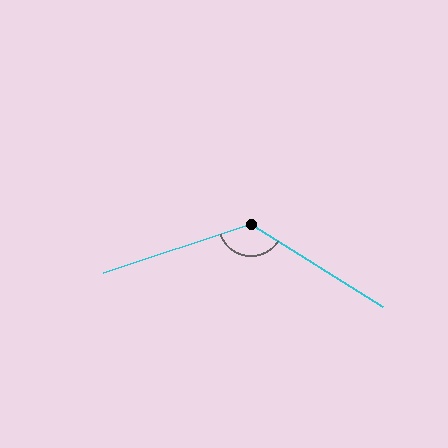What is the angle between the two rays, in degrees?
Approximately 130 degrees.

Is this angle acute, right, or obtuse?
It is obtuse.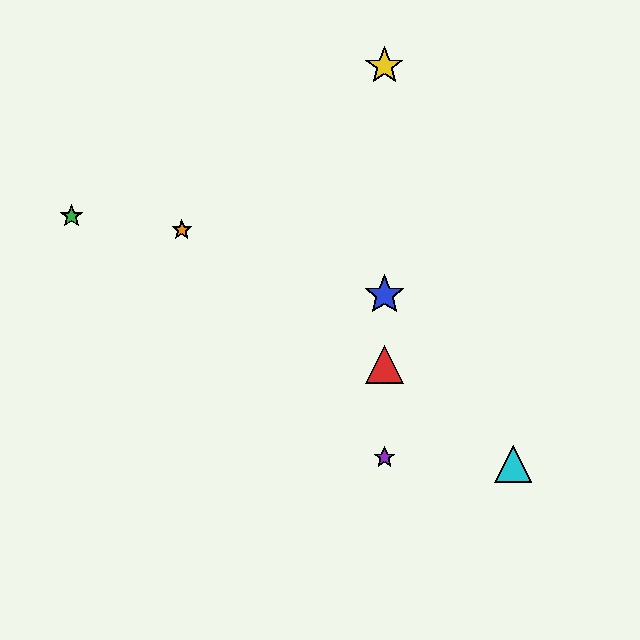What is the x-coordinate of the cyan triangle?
The cyan triangle is at x≈513.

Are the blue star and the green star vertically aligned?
No, the blue star is at x≈384 and the green star is at x≈71.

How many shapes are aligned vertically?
4 shapes (the red triangle, the blue star, the yellow star, the purple star) are aligned vertically.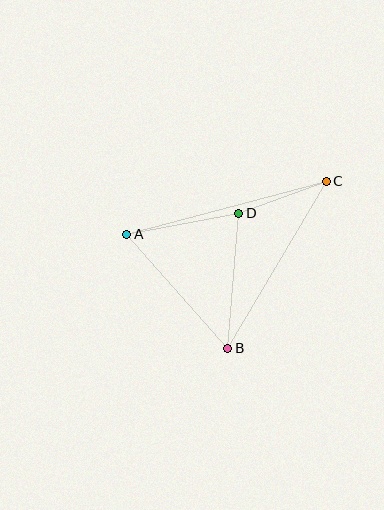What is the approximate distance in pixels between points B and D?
The distance between B and D is approximately 135 pixels.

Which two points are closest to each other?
Points C and D are closest to each other.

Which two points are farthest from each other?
Points A and C are farthest from each other.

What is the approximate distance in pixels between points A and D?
The distance between A and D is approximately 114 pixels.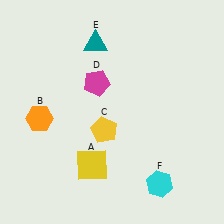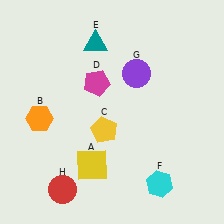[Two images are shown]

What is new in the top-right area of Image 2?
A purple circle (G) was added in the top-right area of Image 2.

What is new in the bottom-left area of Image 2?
A red circle (H) was added in the bottom-left area of Image 2.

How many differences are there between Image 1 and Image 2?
There are 2 differences between the two images.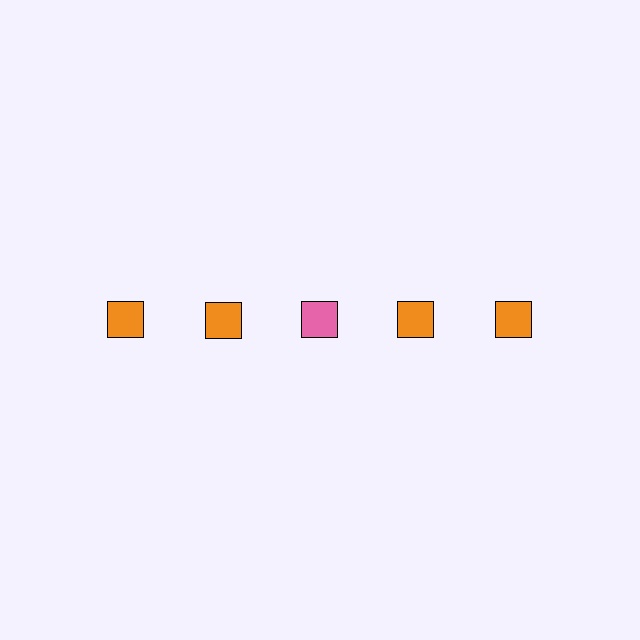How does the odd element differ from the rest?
It has a different color: pink instead of orange.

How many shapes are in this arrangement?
There are 5 shapes arranged in a grid pattern.